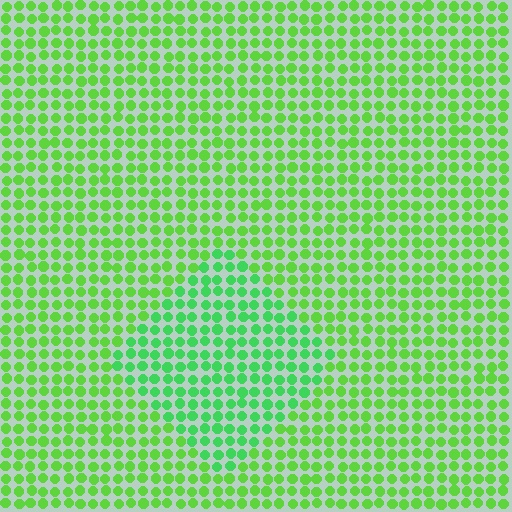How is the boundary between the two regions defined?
The boundary is defined purely by a slight shift in hue (about 25 degrees). Spacing, size, and orientation are identical on both sides.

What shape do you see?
I see a diamond.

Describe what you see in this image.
The image is filled with small lime elements in a uniform arrangement. A diamond-shaped region is visible where the elements are tinted to a slightly different hue, forming a subtle color boundary.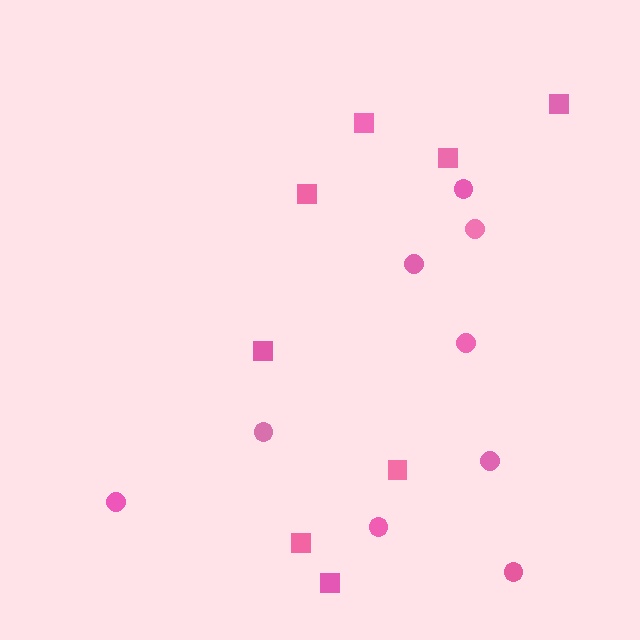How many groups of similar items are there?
There are 2 groups: one group of circles (9) and one group of squares (8).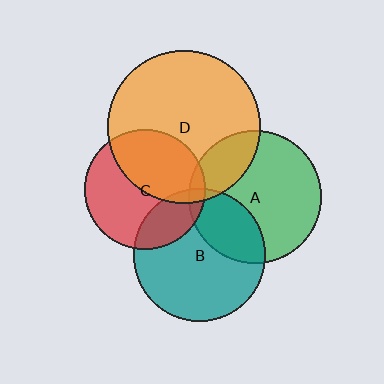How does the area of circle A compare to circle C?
Approximately 1.2 times.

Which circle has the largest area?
Circle D (orange).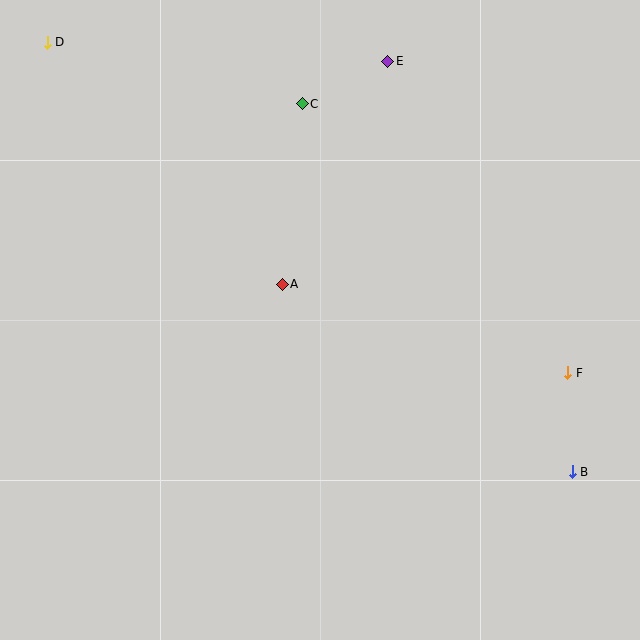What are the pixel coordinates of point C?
Point C is at (302, 104).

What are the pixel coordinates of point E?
Point E is at (388, 61).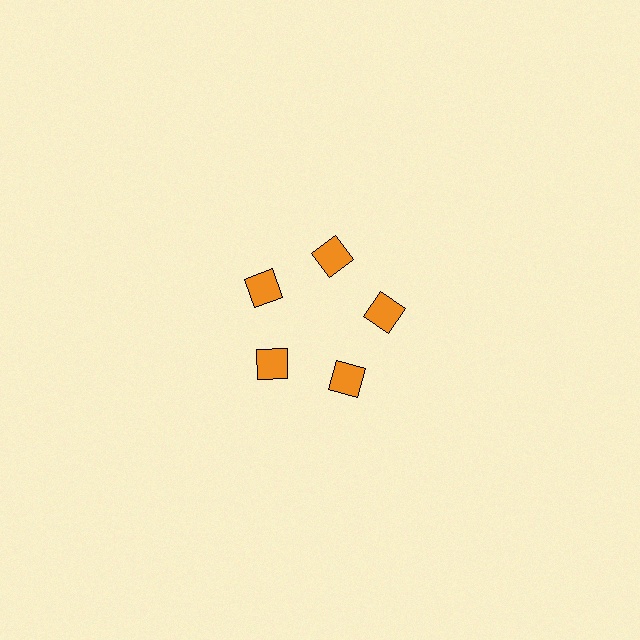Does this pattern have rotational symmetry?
Yes, this pattern has 5-fold rotational symmetry. It looks the same after rotating 72 degrees around the center.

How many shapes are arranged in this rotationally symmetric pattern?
There are 5 shapes, arranged in 5 groups of 1.